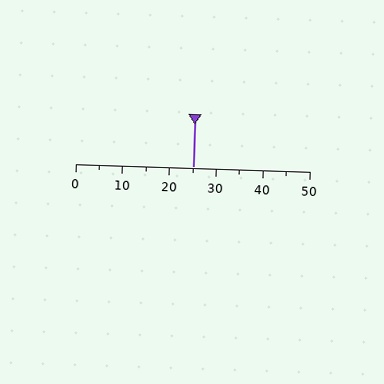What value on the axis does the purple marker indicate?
The marker indicates approximately 25.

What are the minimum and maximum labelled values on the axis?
The axis runs from 0 to 50.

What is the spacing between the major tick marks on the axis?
The major ticks are spaced 10 apart.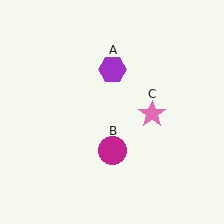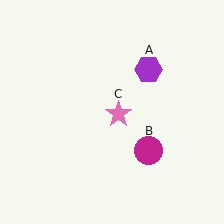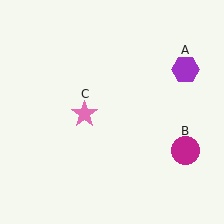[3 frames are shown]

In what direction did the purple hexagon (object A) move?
The purple hexagon (object A) moved right.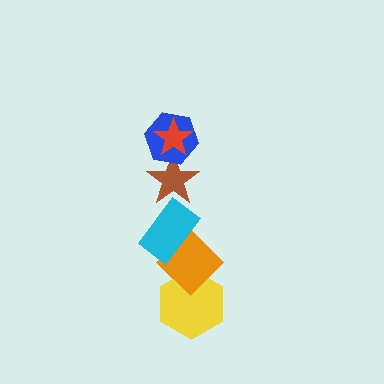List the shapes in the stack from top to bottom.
From top to bottom: the red star, the blue hexagon, the brown star, the cyan rectangle, the orange diamond, the yellow hexagon.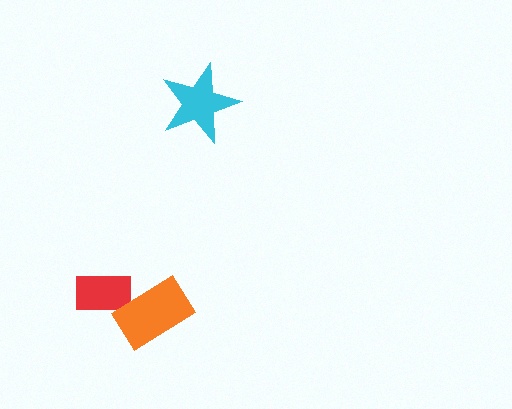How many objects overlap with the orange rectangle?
1 object overlaps with the orange rectangle.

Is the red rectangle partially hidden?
Yes, it is partially covered by another shape.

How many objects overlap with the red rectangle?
1 object overlaps with the red rectangle.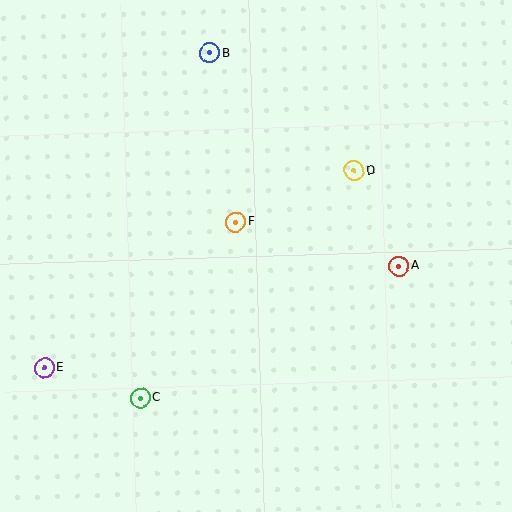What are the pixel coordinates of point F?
Point F is at (236, 222).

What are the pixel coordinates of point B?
Point B is at (210, 53).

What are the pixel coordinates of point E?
Point E is at (44, 368).